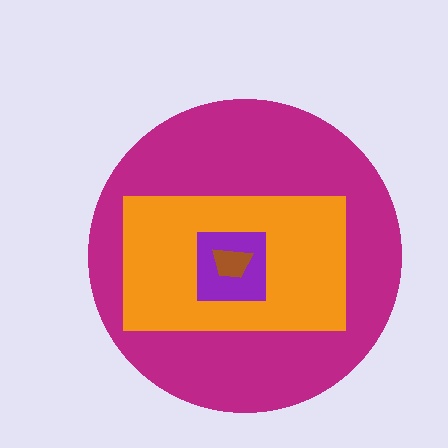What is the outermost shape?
The magenta circle.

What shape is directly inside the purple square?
The brown trapezoid.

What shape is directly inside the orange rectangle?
The purple square.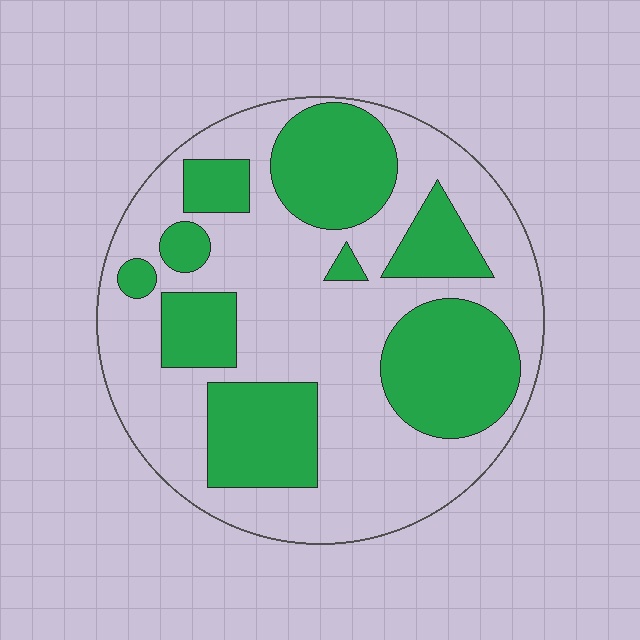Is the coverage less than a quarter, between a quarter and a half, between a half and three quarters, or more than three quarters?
Between a quarter and a half.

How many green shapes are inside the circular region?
9.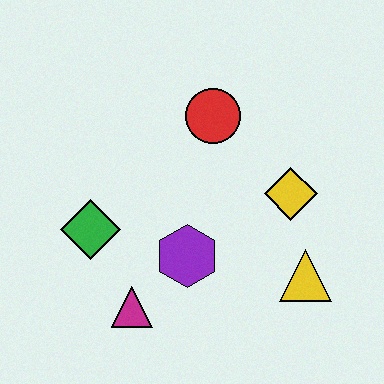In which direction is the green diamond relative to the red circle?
The green diamond is to the left of the red circle.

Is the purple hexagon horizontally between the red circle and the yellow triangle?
No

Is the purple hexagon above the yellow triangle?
Yes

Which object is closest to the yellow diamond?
The yellow triangle is closest to the yellow diamond.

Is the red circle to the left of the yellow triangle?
Yes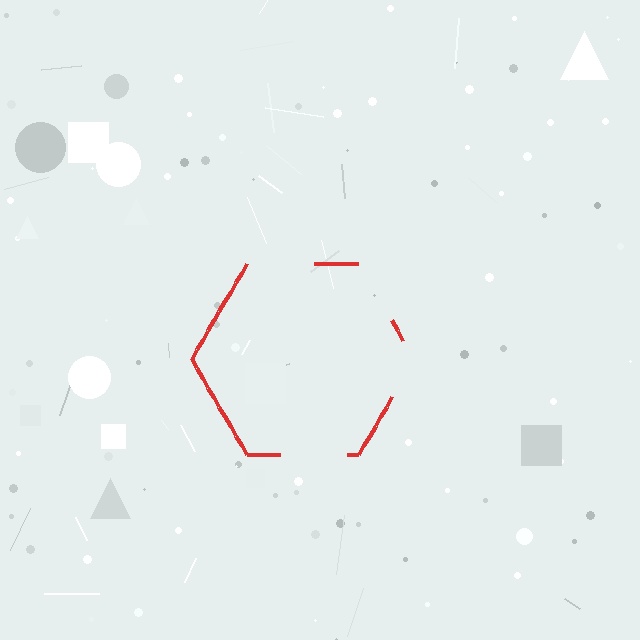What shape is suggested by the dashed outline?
The dashed outline suggests a hexagon.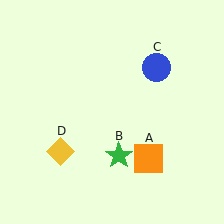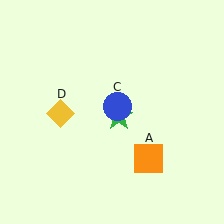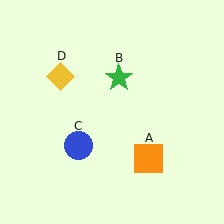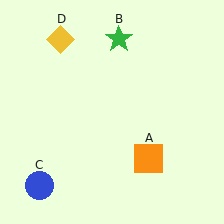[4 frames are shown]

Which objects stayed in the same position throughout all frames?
Orange square (object A) remained stationary.